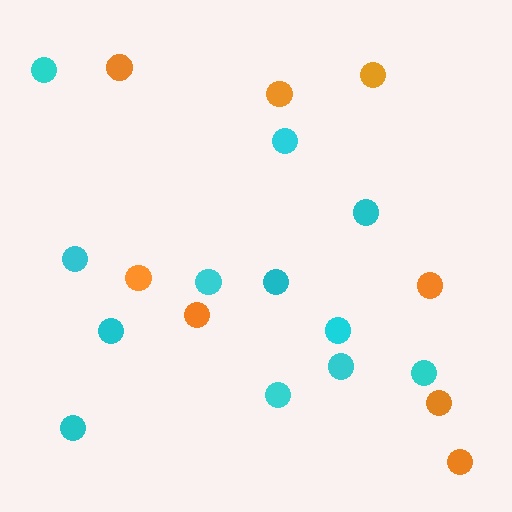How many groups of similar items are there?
There are 2 groups: one group of cyan circles (12) and one group of orange circles (8).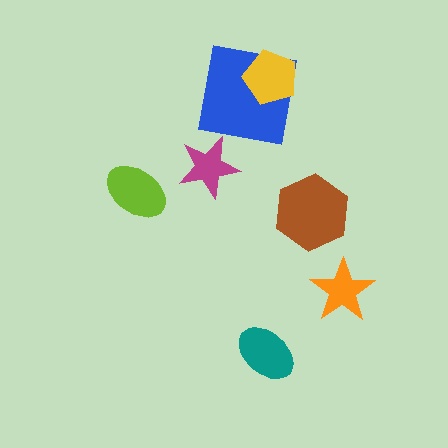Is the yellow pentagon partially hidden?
No, no other shape covers it.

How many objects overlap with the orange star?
0 objects overlap with the orange star.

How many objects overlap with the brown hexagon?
0 objects overlap with the brown hexagon.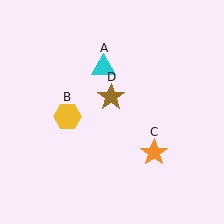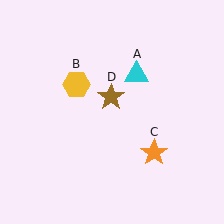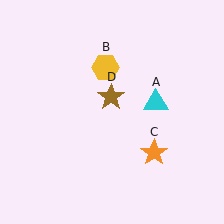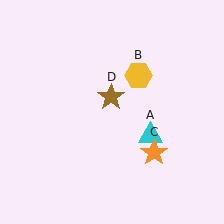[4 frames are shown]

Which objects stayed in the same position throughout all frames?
Orange star (object C) and brown star (object D) remained stationary.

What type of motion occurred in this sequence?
The cyan triangle (object A), yellow hexagon (object B) rotated clockwise around the center of the scene.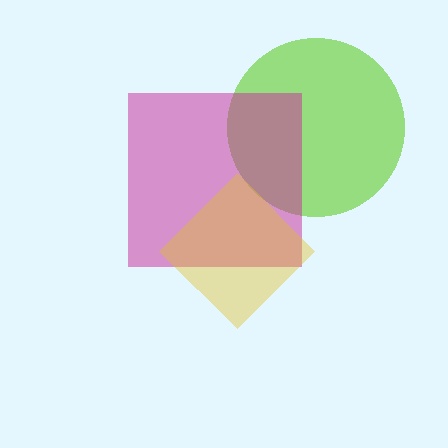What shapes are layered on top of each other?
The layered shapes are: a lime circle, a magenta square, a yellow diamond.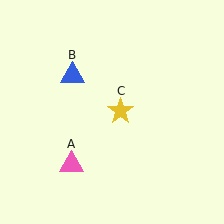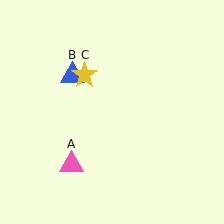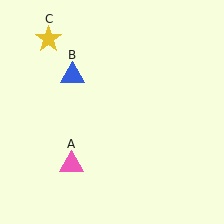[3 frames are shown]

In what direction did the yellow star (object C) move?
The yellow star (object C) moved up and to the left.